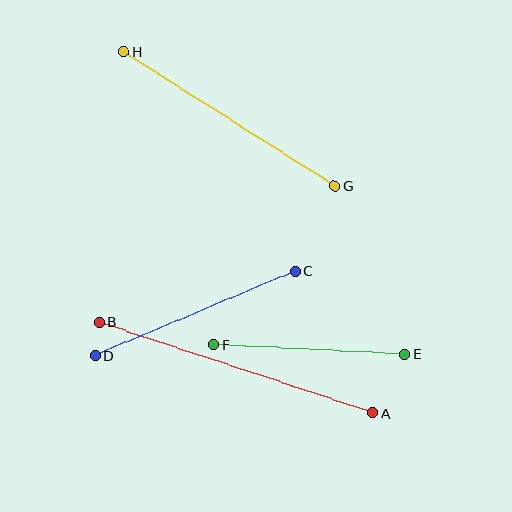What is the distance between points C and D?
The distance is approximately 217 pixels.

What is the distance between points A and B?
The distance is approximately 288 pixels.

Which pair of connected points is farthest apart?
Points A and B are farthest apart.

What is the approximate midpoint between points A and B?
The midpoint is at approximately (236, 368) pixels.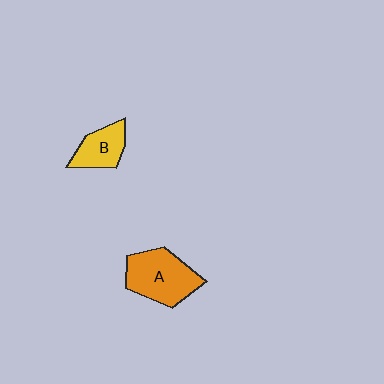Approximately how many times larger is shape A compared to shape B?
Approximately 1.7 times.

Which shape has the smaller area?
Shape B (yellow).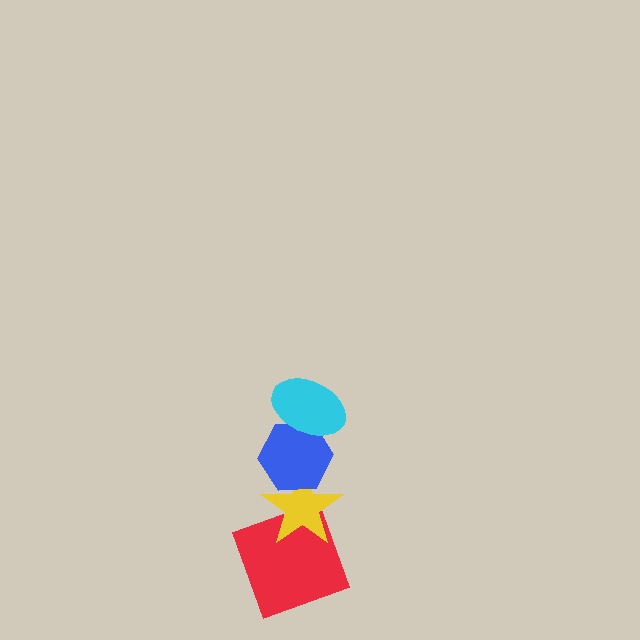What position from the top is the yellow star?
The yellow star is 3rd from the top.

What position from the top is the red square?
The red square is 4th from the top.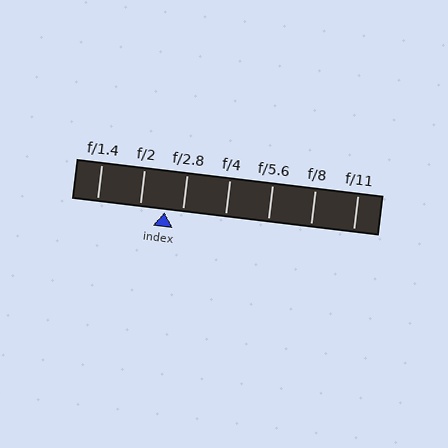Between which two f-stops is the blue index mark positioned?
The index mark is between f/2 and f/2.8.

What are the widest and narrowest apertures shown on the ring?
The widest aperture shown is f/1.4 and the narrowest is f/11.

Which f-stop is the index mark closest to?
The index mark is closest to f/2.8.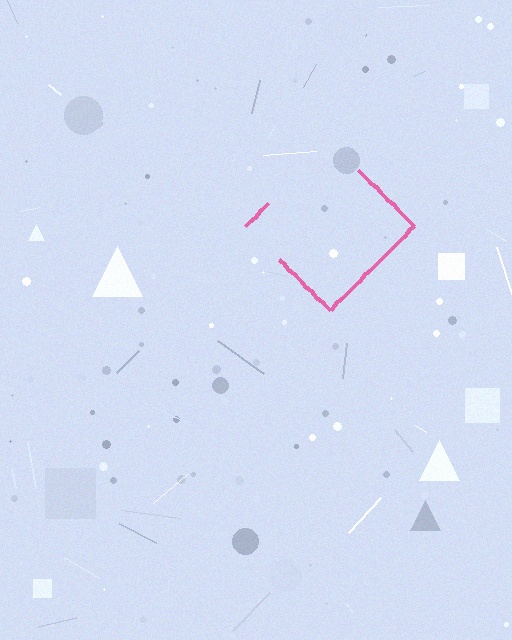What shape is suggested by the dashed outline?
The dashed outline suggests a diamond.